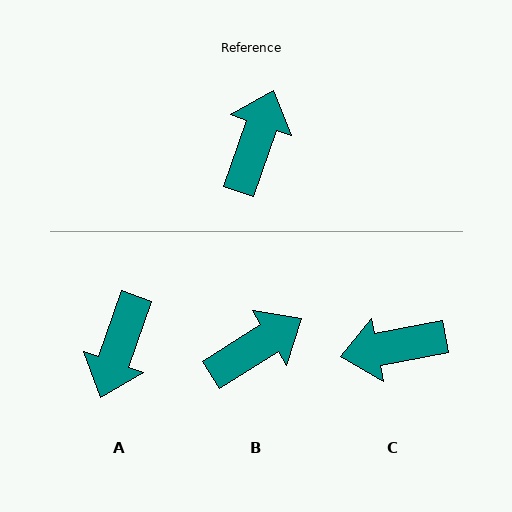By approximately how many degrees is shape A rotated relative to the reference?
Approximately 180 degrees counter-clockwise.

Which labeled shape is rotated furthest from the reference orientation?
A, about 180 degrees away.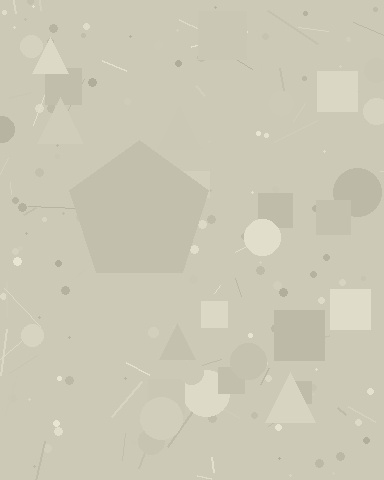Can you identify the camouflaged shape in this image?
The camouflaged shape is a pentagon.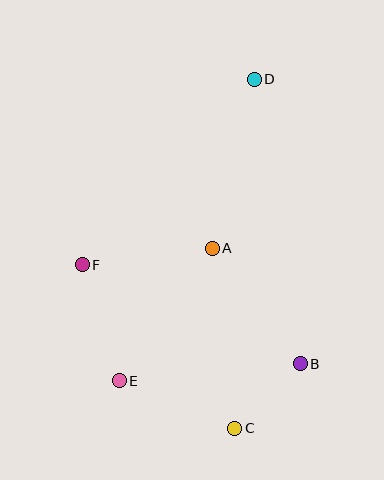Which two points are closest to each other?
Points B and C are closest to each other.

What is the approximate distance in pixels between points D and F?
The distance between D and F is approximately 253 pixels.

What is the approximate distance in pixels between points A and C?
The distance between A and C is approximately 181 pixels.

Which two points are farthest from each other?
Points C and D are farthest from each other.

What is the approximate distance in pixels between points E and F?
The distance between E and F is approximately 122 pixels.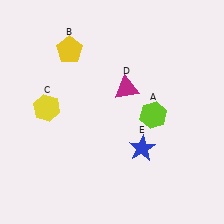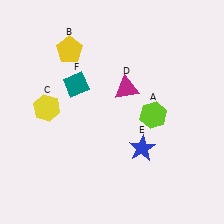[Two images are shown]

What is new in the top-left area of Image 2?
A teal diamond (F) was added in the top-left area of Image 2.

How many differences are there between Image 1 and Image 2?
There is 1 difference between the two images.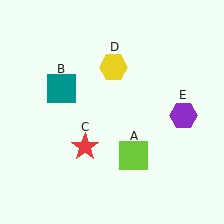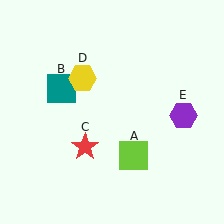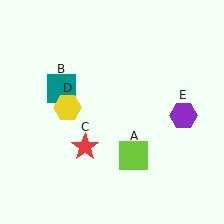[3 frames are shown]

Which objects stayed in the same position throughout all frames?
Lime square (object A) and teal square (object B) and red star (object C) and purple hexagon (object E) remained stationary.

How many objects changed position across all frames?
1 object changed position: yellow hexagon (object D).